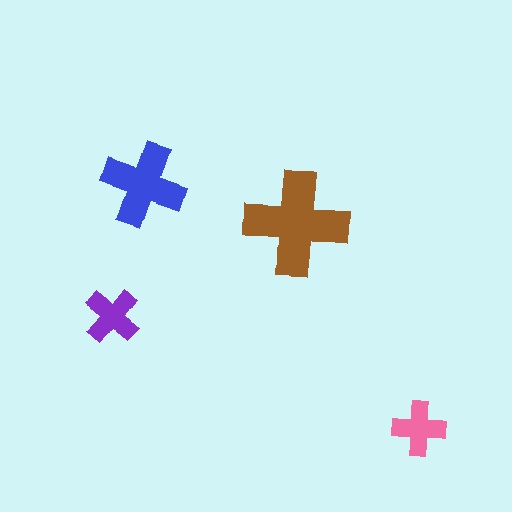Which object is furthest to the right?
The pink cross is rightmost.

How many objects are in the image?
There are 4 objects in the image.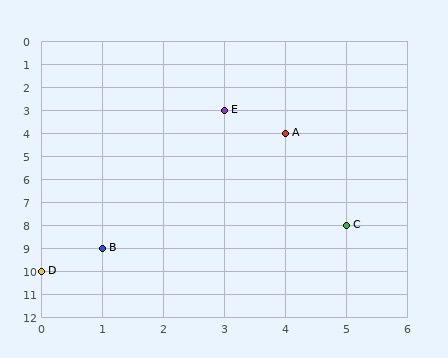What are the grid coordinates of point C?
Point C is at grid coordinates (5, 8).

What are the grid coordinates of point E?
Point E is at grid coordinates (3, 3).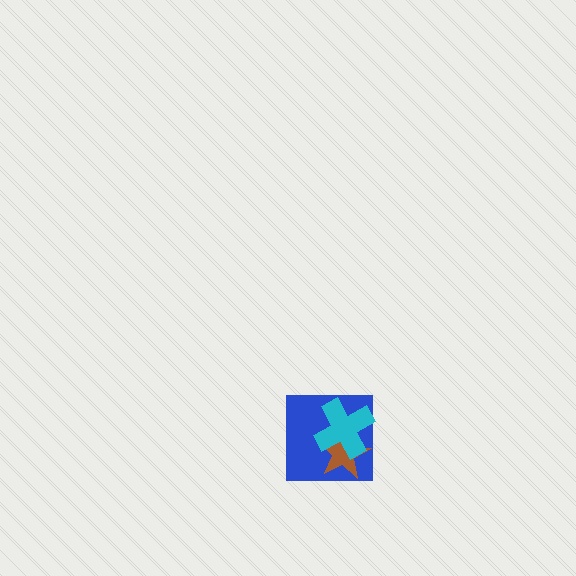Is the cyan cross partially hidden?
No, no other shape covers it.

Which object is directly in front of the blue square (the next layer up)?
The brown star is directly in front of the blue square.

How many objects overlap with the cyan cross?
2 objects overlap with the cyan cross.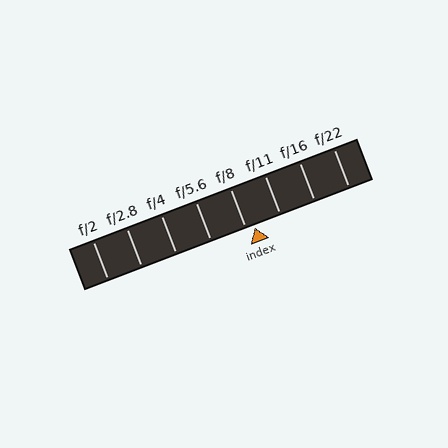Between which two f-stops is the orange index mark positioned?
The index mark is between f/8 and f/11.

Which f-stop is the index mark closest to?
The index mark is closest to f/8.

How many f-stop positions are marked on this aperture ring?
There are 8 f-stop positions marked.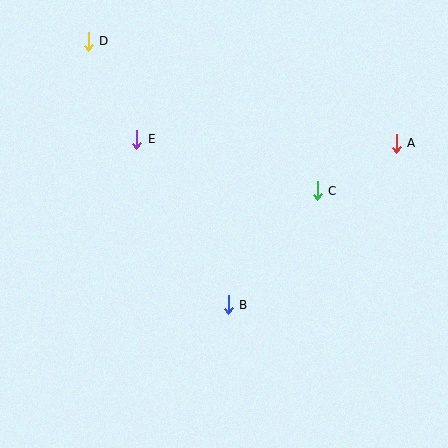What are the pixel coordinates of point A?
Point A is at (396, 143).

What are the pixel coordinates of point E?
Point E is at (137, 139).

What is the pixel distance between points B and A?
The distance between B and A is 233 pixels.